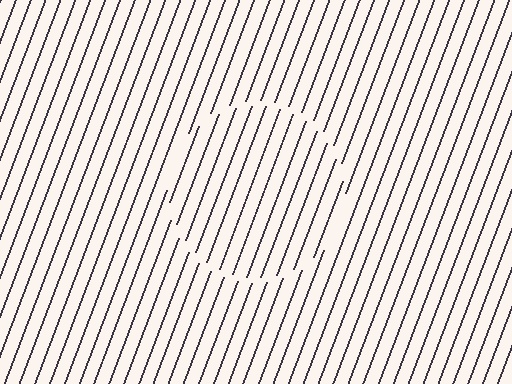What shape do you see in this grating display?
An illusory circle. The interior of the shape contains the same grating, shifted by half a period — the contour is defined by the phase discontinuity where line-ends from the inner and outer gratings abut.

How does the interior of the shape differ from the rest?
The interior of the shape contains the same grating, shifted by half a period — the contour is defined by the phase discontinuity where line-ends from the inner and outer gratings abut.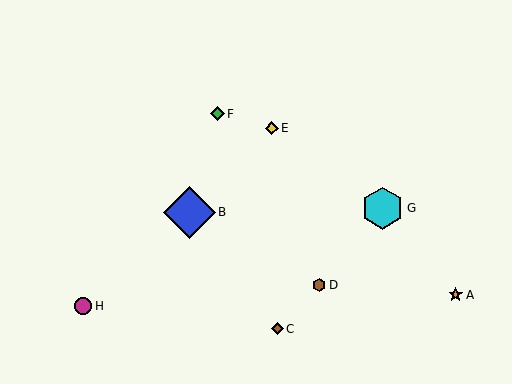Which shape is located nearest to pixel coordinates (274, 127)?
The yellow diamond (labeled E) at (272, 128) is nearest to that location.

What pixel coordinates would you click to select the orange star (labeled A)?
Click at (456, 295) to select the orange star A.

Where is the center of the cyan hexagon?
The center of the cyan hexagon is at (383, 208).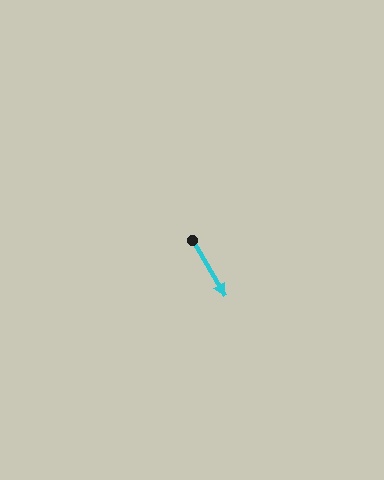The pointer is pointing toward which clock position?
Roughly 5 o'clock.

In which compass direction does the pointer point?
Southeast.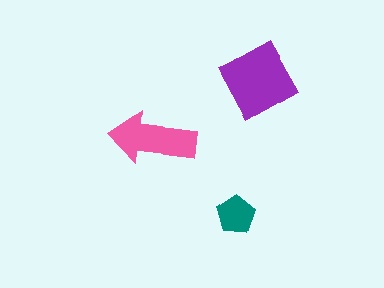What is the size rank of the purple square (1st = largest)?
1st.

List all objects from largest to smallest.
The purple square, the pink arrow, the teal pentagon.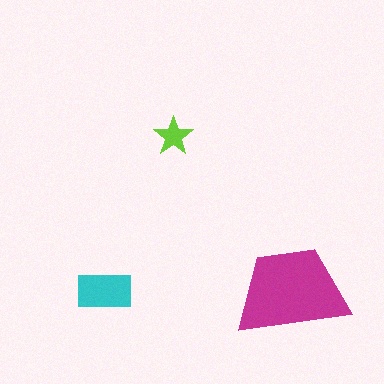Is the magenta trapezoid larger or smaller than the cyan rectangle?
Larger.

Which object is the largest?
The magenta trapezoid.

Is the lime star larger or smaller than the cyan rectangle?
Smaller.